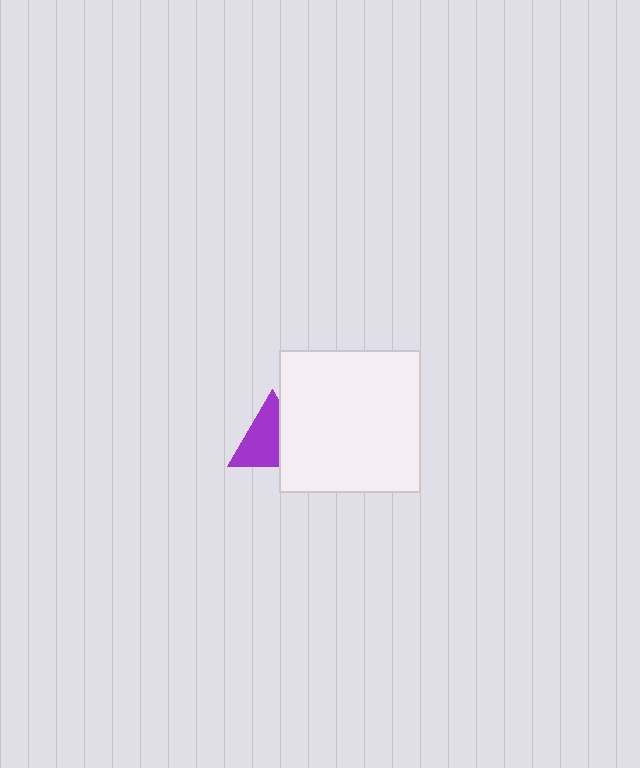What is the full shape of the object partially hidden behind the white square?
The partially hidden object is a purple triangle.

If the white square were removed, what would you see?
You would see the complete purple triangle.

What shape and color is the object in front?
The object in front is a white square.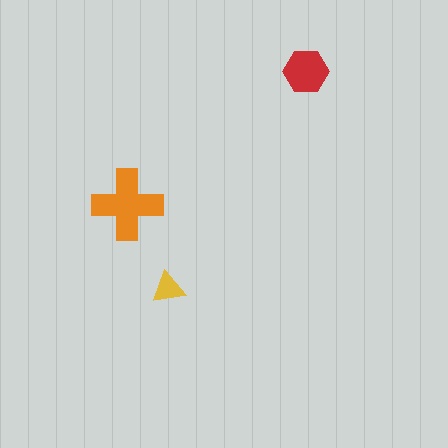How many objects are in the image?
There are 3 objects in the image.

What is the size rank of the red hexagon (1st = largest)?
2nd.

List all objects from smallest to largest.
The yellow triangle, the red hexagon, the orange cross.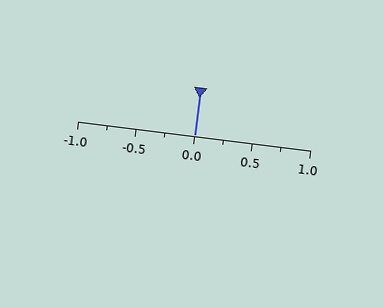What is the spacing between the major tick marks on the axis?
The major ticks are spaced 0.5 apart.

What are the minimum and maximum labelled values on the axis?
The axis runs from -1.0 to 1.0.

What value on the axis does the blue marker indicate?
The marker indicates approximately 0.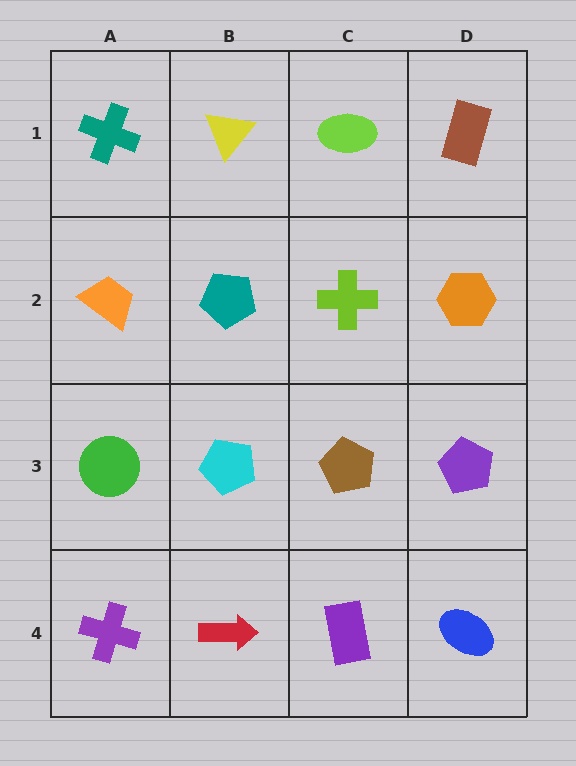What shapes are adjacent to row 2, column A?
A teal cross (row 1, column A), a green circle (row 3, column A), a teal pentagon (row 2, column B).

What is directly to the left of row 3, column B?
A green circle.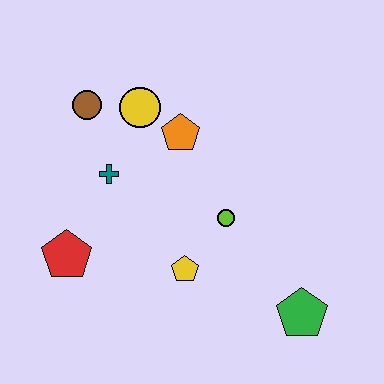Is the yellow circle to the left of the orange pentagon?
Yes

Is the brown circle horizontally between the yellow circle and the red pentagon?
Yes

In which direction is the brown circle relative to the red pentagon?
The brown circle is above the red pentagon.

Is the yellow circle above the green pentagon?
Yes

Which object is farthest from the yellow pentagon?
The brown circle is farthest from the yellow pentagon.